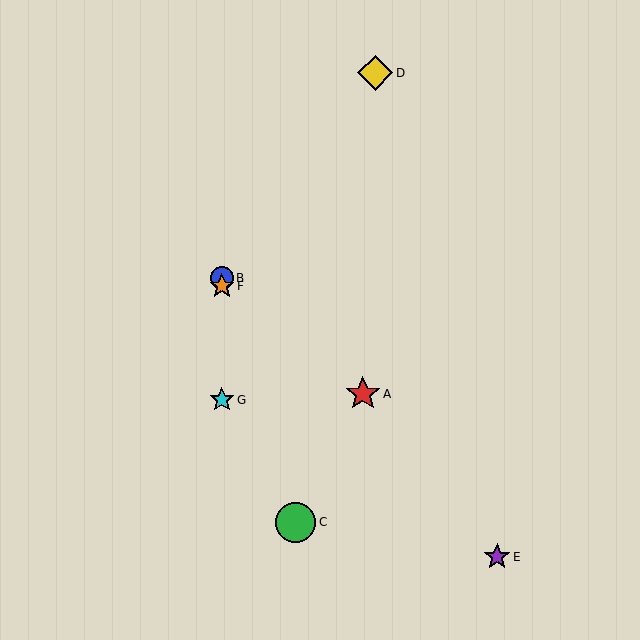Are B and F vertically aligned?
Yes, both are at x≈222.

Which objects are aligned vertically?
Objects B, F, G are aligned vertically.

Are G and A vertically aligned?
No, G is at x≈222 and A is at x≈363.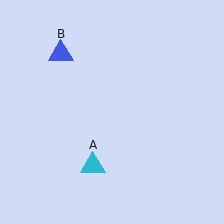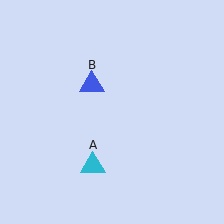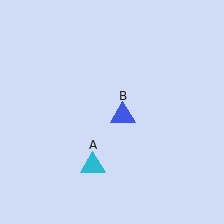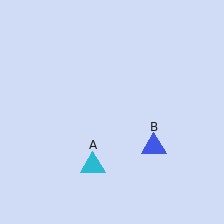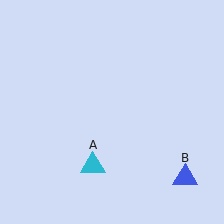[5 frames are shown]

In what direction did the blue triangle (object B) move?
The blue triangle (object B) moved down and to the right.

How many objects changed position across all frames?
1 object changed position: blue triangle (object B).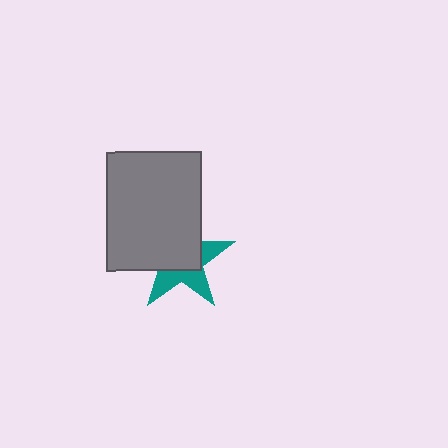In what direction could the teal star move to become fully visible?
The teal star could move toward the lower-right. That would shift it out from behind the gray rectangle entirely.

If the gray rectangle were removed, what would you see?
You would see the complete teal star.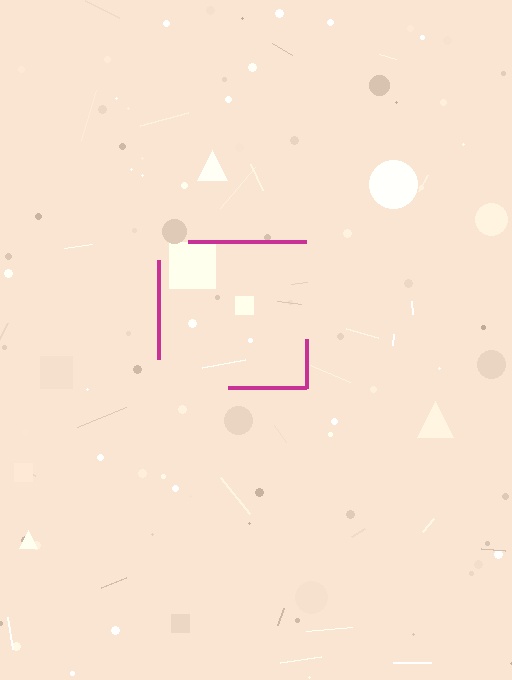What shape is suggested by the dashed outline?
The dashed outline suggests a square.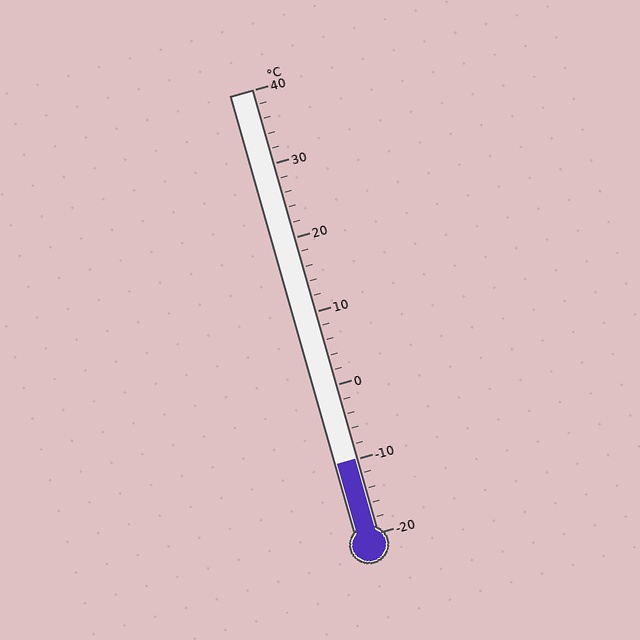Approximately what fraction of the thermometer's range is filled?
The thermometer is filled to approximately 15% of its range.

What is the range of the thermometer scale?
The thermometer scale ranges from -20°C to 40°C.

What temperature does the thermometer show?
The thermometer shows approximately -10°C.